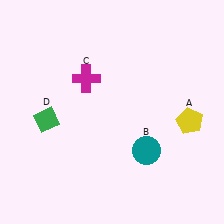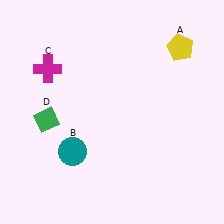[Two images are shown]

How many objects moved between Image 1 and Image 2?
3 objects moved between the two images.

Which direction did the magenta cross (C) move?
The magenta cross (C) moved left.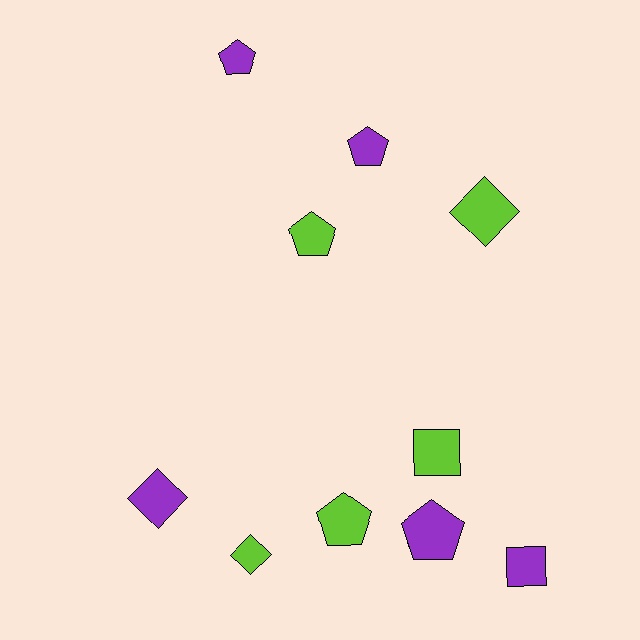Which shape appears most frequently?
Pentagon, with 5 objects.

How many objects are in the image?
There are 10 objects.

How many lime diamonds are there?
There are 2 lime diamonds.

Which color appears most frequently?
Purple, with 5 objects.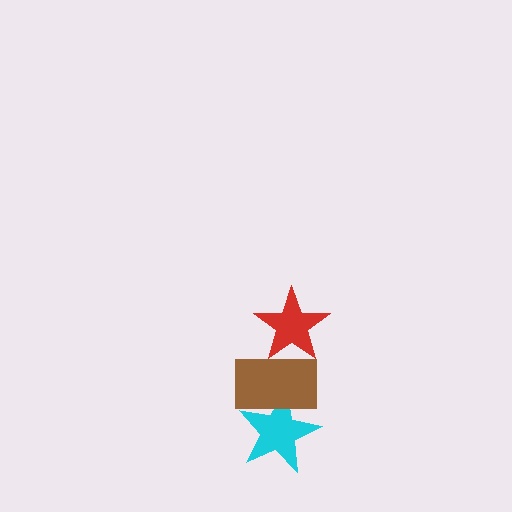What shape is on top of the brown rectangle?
The red star is on top of the brown rectangle.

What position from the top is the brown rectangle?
The brown rectangle is 2nd from the top.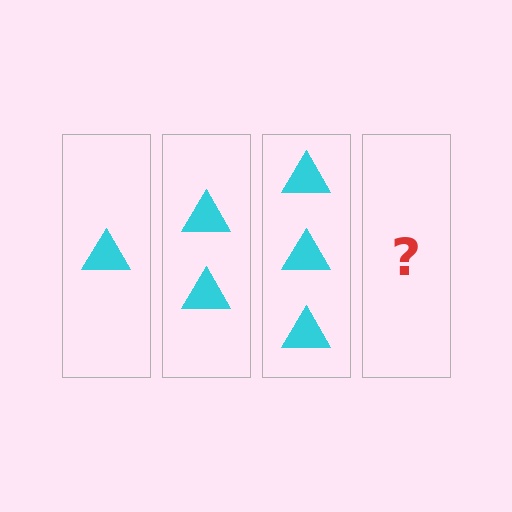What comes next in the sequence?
The next element should be 4 triangles.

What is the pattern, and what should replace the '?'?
The pattern is that each step adds one more triangle. The '?' should be 4 triangles.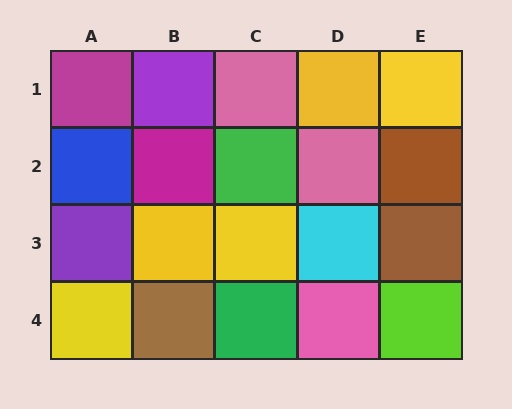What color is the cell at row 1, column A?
Magenta.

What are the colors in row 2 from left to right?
Blue, magenta, green, pink, brown.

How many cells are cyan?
1 cell is cyan.